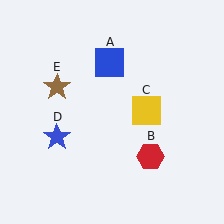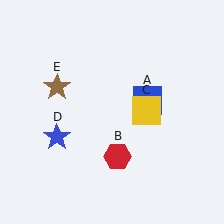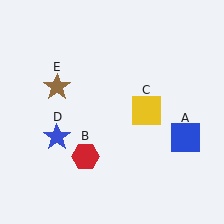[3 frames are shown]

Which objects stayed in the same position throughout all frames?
Yellow square (object C) and blue star (object D) and brown star (object E) remained stationary.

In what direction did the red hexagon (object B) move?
The red hexagon (object B) moved left.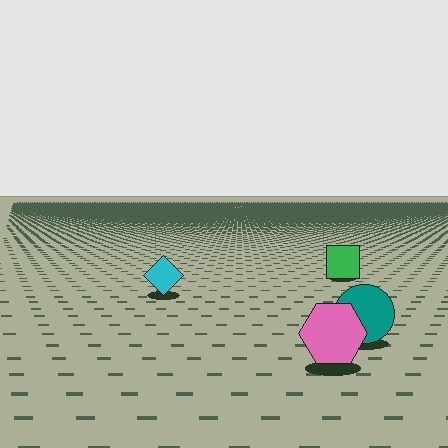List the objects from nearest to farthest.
From nearest to farthest: the pink hexagon, the teal circle, the cyan diamond, the green square.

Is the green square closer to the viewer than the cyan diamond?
No. The cyan diamond is closer — you can tell from the texture gradient: the ground texture is coarser near it.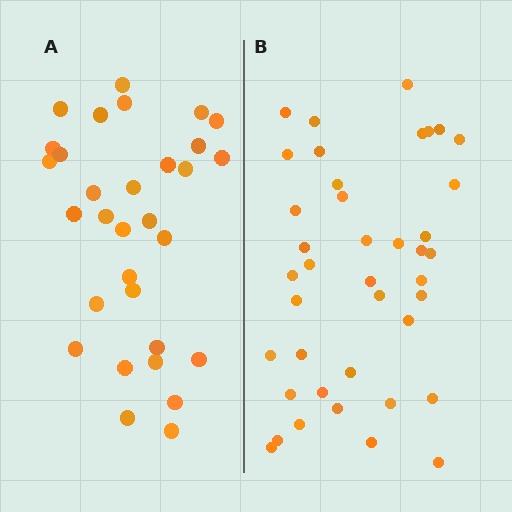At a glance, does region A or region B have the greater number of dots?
Region B (the right region) has more dots.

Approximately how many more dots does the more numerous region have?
Region B has roughly 8 or so more dots than region A.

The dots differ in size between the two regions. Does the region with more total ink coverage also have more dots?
No. Region A has more total ink coverage because its dots are larger, but region B actually contains more individual dots. Total area can be misleading — the number of items is what matters here.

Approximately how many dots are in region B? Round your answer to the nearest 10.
About 40 dots.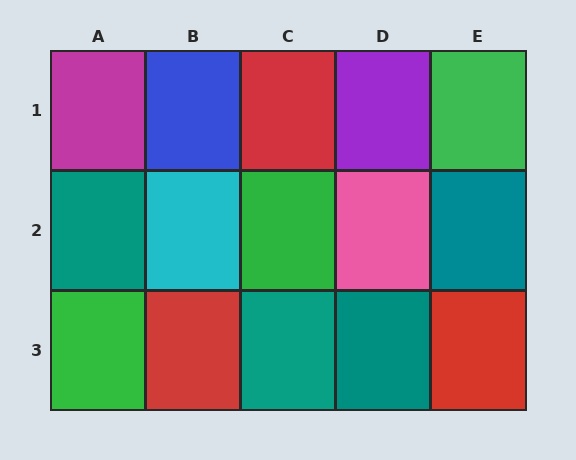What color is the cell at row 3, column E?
Red.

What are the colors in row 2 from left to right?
Teal, cyan, green, pink, teal.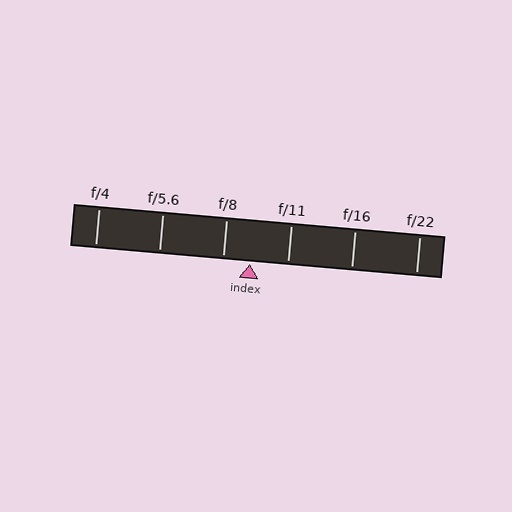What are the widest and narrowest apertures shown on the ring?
The widest aperture shown is f/4 and the narrowest is f/22.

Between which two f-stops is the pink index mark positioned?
The index mark is between f/8 and f/11.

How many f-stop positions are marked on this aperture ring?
There are 6 f-stop positions marked.